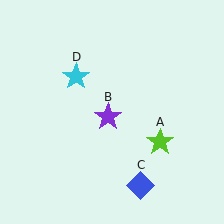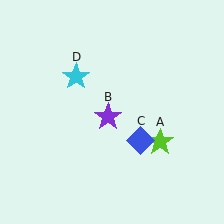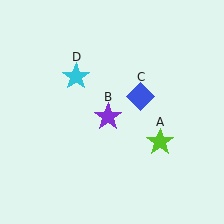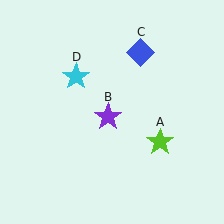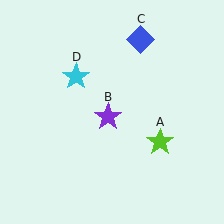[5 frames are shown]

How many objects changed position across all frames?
1 object changed position: blue diamond (object C).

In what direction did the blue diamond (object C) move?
The blue diamond (object C) moved up.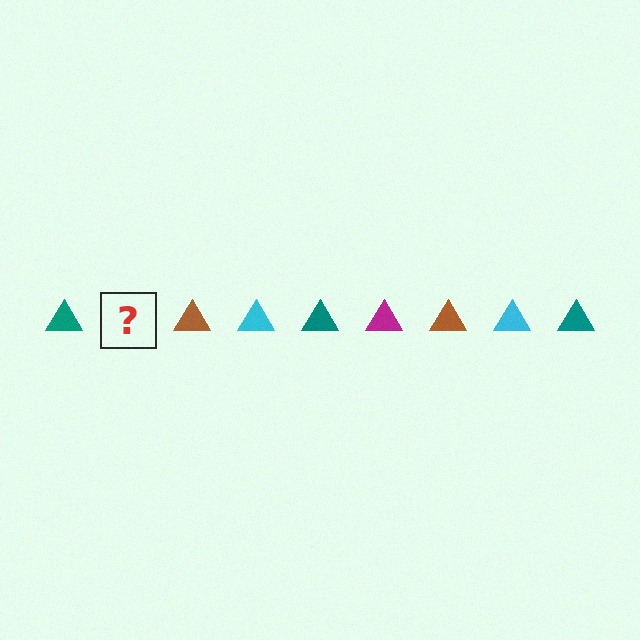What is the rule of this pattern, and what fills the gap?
The rule is that the pattern cycles through teal, magenta, brown, cyan triangles. The gap should be filled with a magenta triangle.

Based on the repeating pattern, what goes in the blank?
The blank should be a magenta triangle.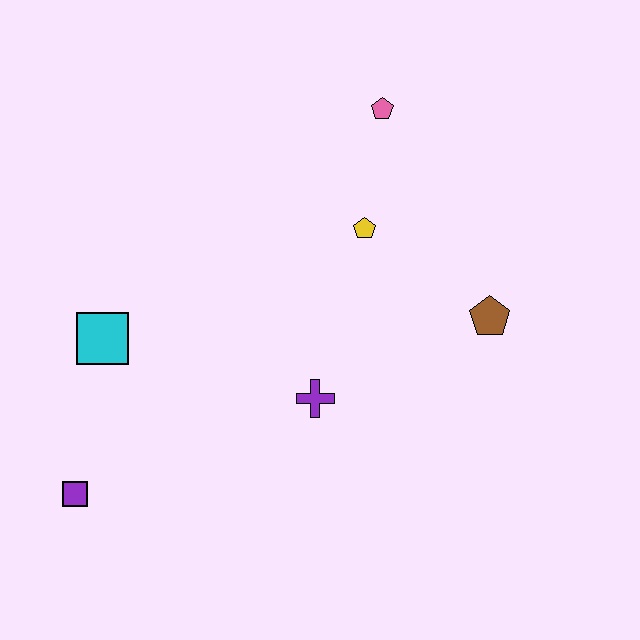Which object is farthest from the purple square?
The pink pentagon is farthest from the purple square.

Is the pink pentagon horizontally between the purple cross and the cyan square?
No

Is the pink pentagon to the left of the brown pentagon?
Yes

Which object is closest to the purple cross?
The yellow pentagon is closest to the purple cross.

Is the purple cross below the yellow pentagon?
Yes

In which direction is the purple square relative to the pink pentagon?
The purple square is below the pink pentagon.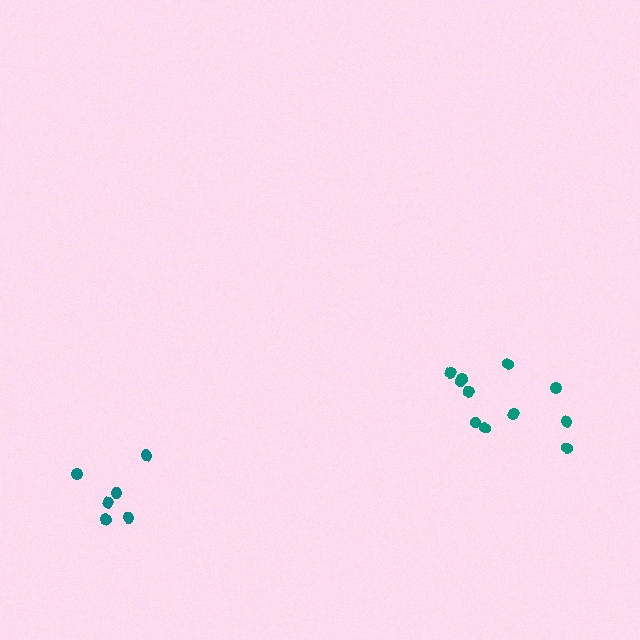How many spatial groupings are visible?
There are 2 spatial groupings.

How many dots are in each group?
Group 1: 6 dots, Group 2: 11 dots (17 total).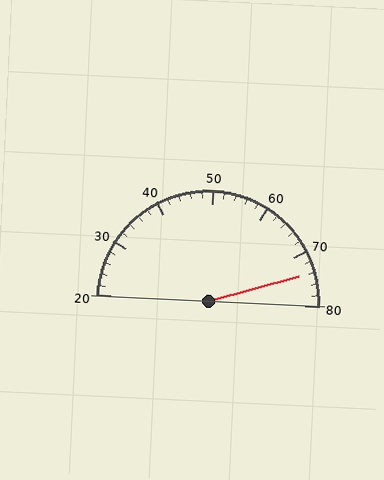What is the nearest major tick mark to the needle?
The nearest major tick mark is 70.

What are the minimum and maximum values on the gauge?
The gauge ranges from 20 to 80.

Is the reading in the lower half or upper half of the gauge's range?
The reading is in the upper half of the range (20 to 80).